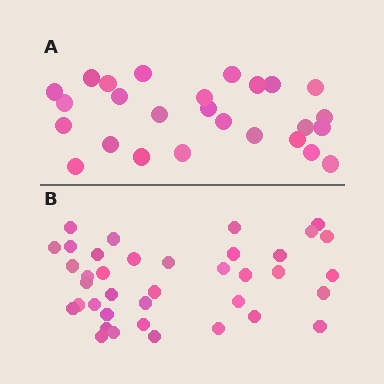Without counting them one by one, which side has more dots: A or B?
Region B (the bottom region) has more dots.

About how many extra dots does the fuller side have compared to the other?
Region B has roughly 12 or so more dots than region A.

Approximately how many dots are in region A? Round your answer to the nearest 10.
About 30 dots. (The exact count is 26, which rounds to 30.)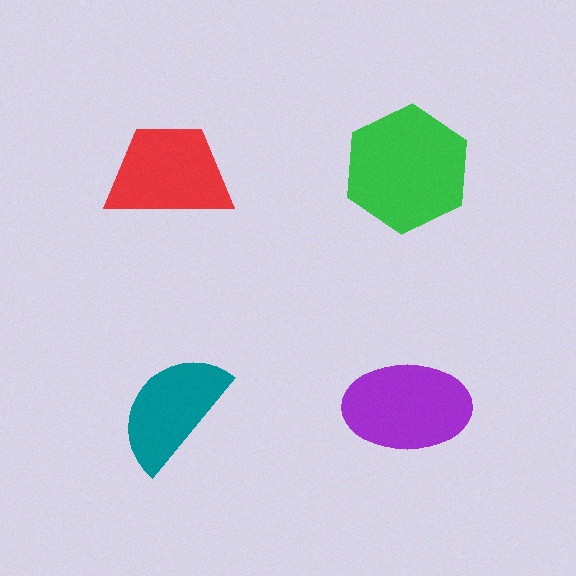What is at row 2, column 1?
A teal semicircle.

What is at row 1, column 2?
A green hexagon.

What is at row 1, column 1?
A red trapezoid.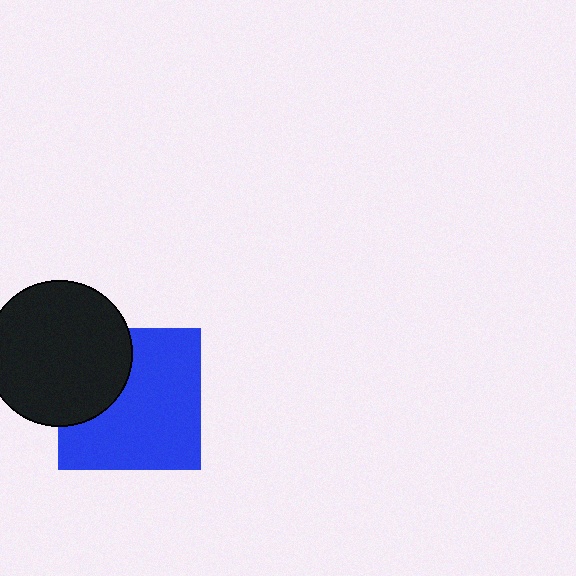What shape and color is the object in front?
The object in front is a black circle.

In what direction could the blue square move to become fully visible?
The blue square could move right. That would shift it out from behind the black circle entirely.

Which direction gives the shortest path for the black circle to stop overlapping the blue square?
Moving left gives the shortest separation.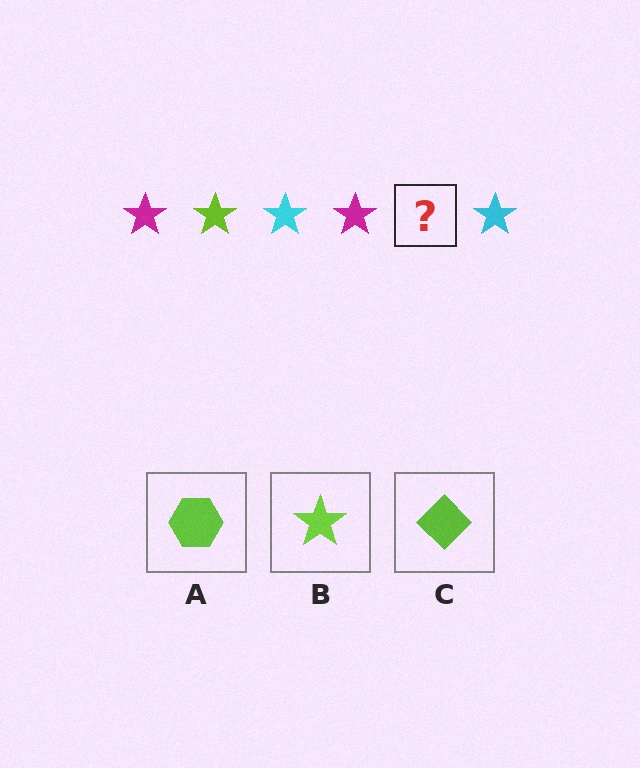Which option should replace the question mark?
Option B.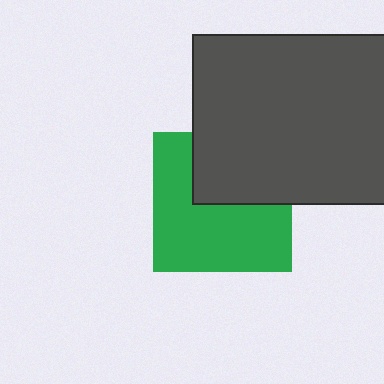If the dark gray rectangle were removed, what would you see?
You would see the complete green square.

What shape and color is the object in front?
The object in front is a dark gray rectangle.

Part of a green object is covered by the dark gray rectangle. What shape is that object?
It is a square.